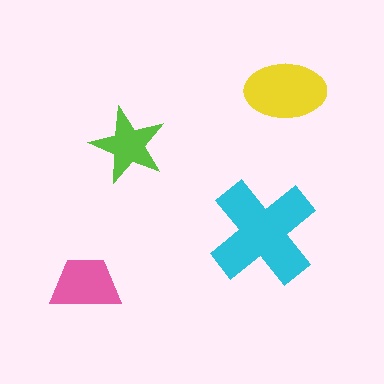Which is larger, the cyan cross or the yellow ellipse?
The cyan cross.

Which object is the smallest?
The lime star.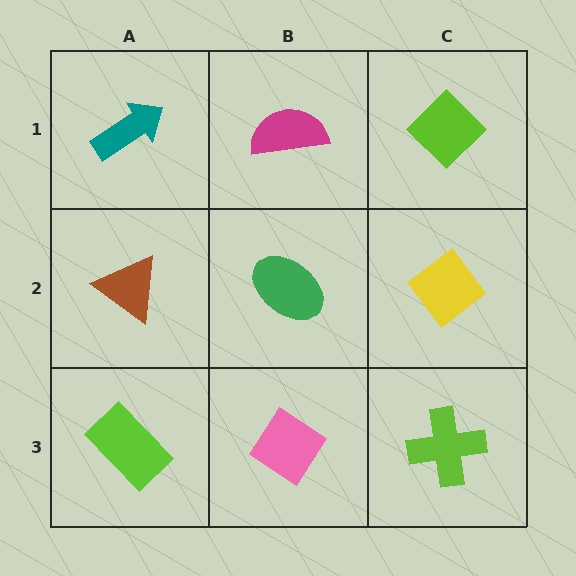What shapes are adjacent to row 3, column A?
A brown triangle (row 2, column A), a pink diamond (row 3, column B).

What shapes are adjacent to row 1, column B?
A green ellipse (row 2, column B), a teal arrow (row 1, column A), a lime diamond (row 1, column C).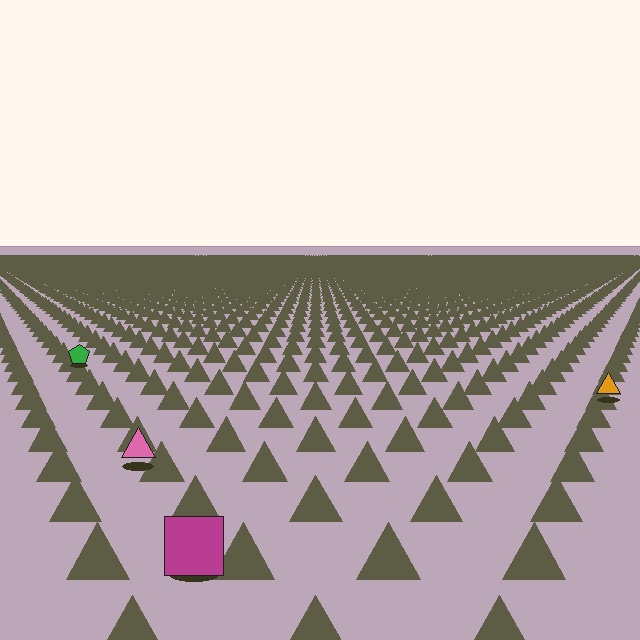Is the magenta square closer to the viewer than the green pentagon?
Yes. The magenta square is closer — you can tell from the texture gradient: the ground texture is coarser near it.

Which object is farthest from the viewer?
The green pentagon is farthest from the viewer. It appears smaller and the ground texture around it is denser.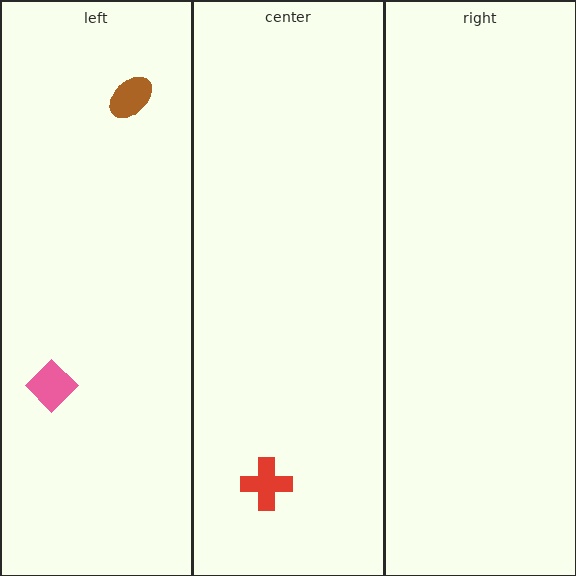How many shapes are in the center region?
1.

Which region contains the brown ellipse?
The left region.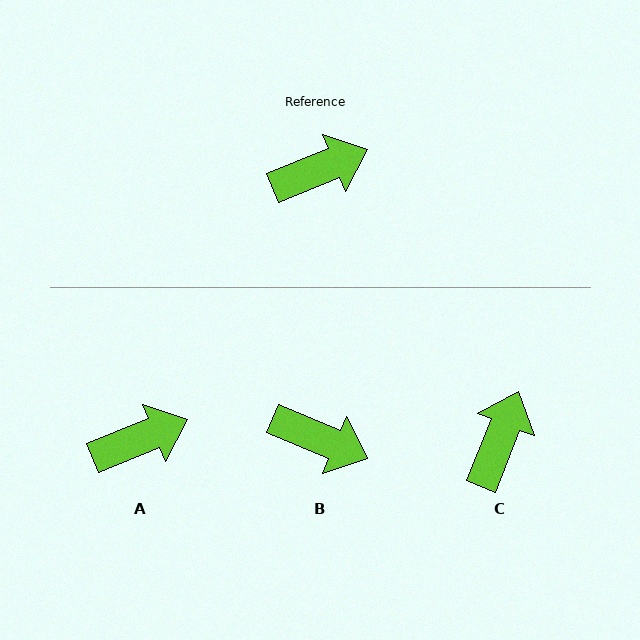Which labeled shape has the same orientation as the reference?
A.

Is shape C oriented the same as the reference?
No, it is off by about 47 degrees.